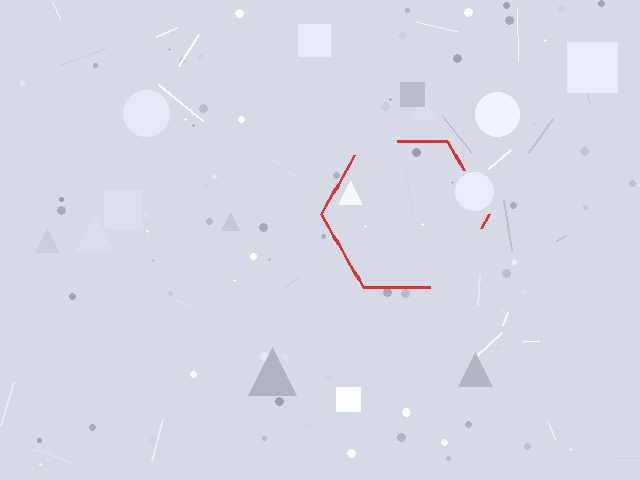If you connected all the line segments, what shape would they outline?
They would outline a hexagon.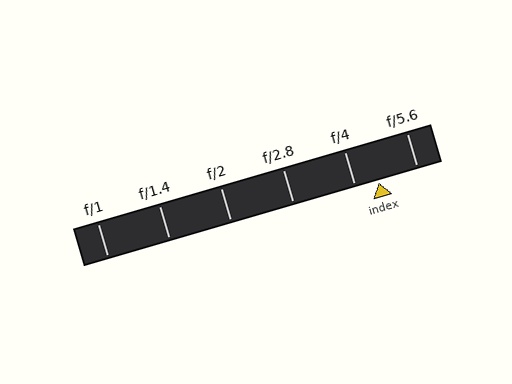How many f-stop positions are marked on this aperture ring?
There are 6 f-stop positions marked.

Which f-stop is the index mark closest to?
The index mark is closest to f/4.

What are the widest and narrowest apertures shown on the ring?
The widest aperture shown is f/1 and the narrowest is f/5.6.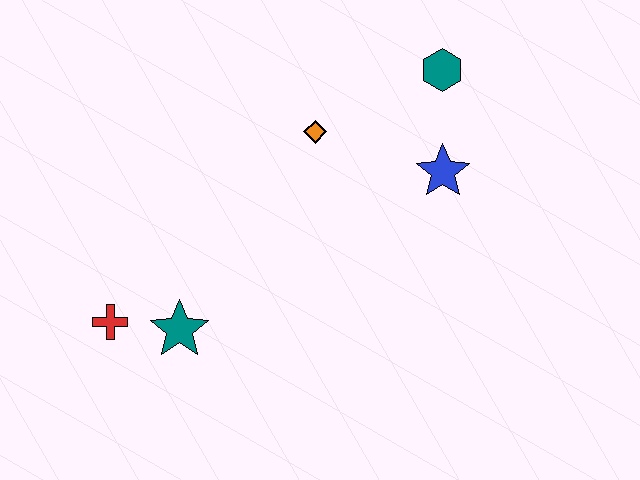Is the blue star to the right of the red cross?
Yes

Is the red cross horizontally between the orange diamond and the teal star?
No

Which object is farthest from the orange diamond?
The red cross is farthest from the orange diamond.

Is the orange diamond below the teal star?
No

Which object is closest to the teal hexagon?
The blue star is closest to the teal hexagon.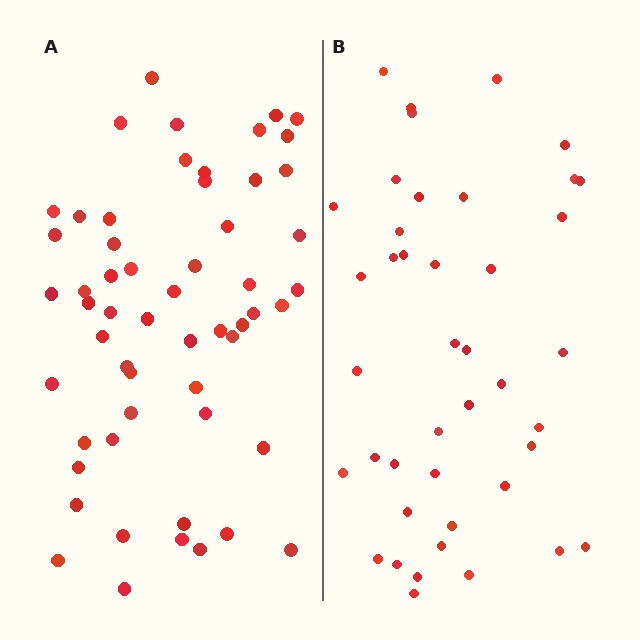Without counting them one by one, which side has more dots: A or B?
Region A (the left region) has more dots.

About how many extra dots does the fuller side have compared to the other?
Region A has approximately 15 more dots than region B.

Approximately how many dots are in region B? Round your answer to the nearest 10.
About 40 dots. (The exact count is 42, which rounds to 40.)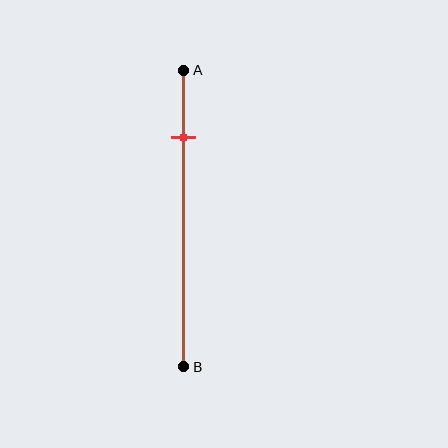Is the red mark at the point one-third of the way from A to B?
No, the mark is at about 25% from A, not at the 33% one-third point.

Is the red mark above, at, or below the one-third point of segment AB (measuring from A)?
The red mark is above the one-third point of segment AB.